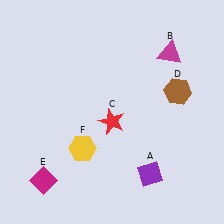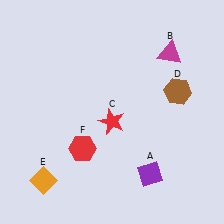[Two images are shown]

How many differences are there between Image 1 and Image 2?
There are 2 differences between the two images.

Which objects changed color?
E changed from magenta to orange. F changed from yellow to red.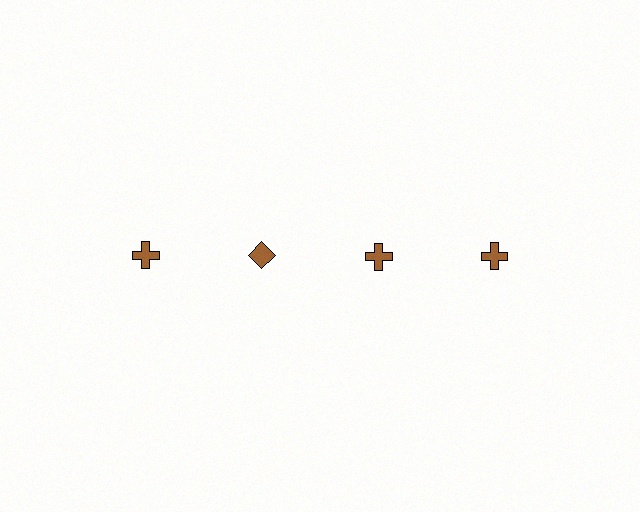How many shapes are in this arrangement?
There are 4 shapes arranged in a grid pattern.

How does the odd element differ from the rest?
It has a different shape: diamond instead of cross.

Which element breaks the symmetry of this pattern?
The brown diamond in the top row, second from left column breaks the symmetry. All other shapes are brown crosses.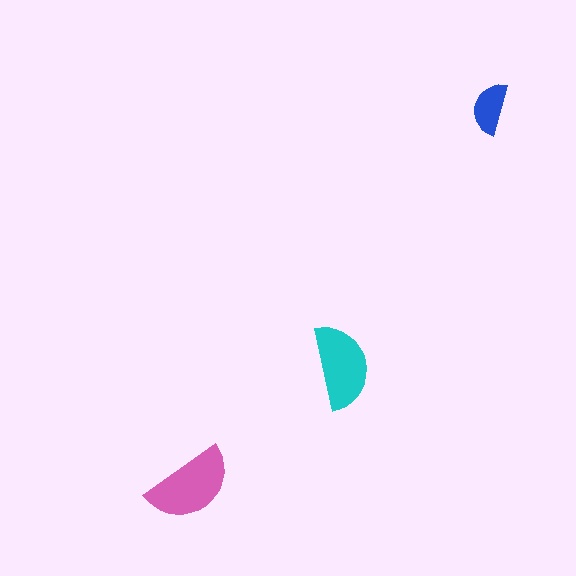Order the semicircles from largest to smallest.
the pink one, the cyan one, the blue one.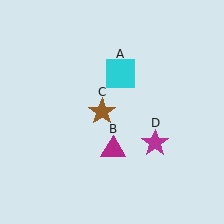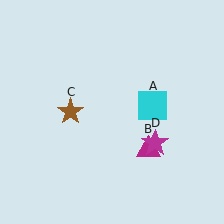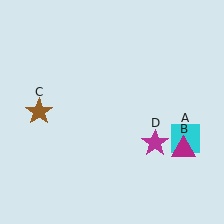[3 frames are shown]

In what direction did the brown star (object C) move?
The brown star (object C) moved left.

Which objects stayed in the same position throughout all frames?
Magenta star (object D) remained stationary.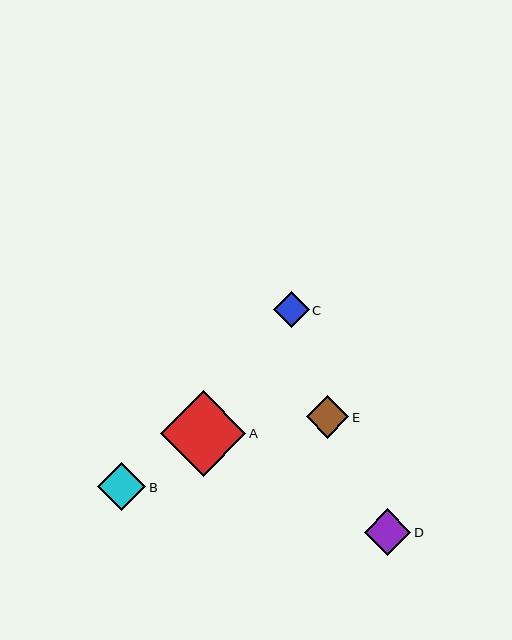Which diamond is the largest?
Diamond A is the largest with a size of approximately 85 pixels.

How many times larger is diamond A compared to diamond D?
Diamond A is approximately 1.8 times the size of diamond D.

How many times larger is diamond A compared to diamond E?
Diamond A is approximately 2.0 times the size of diamond E.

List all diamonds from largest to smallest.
From largest to smallest: A, B, D, E, C.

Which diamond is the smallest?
Diamond C is the smallest with a size of approximately 36 pixels.